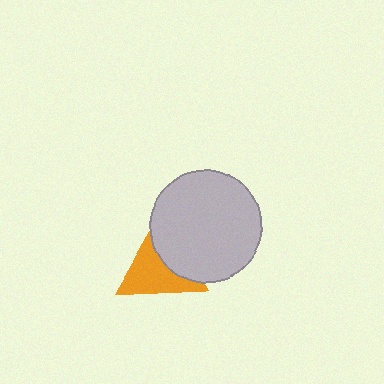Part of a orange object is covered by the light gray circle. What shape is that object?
It is a triangle.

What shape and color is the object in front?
The object in front is a light gray circle.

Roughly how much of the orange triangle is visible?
About half of it is visible (roughly 59%).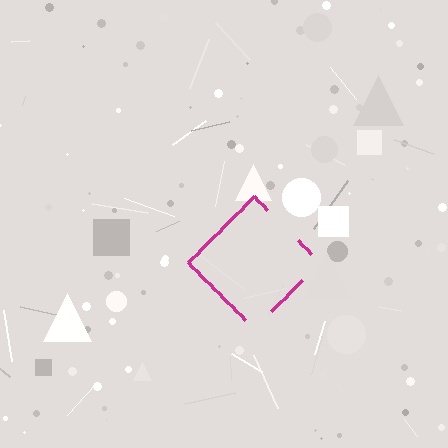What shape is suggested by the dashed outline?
The dashed outline suggests a diamond.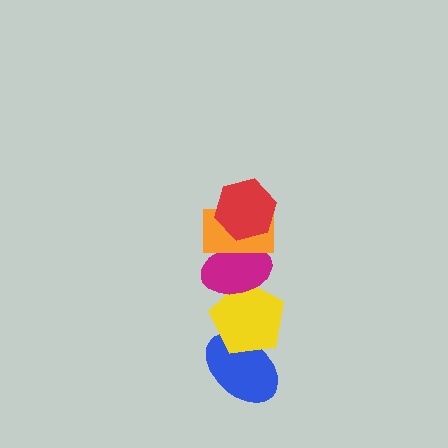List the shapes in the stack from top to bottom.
From top to bottom: the red hexagon, the orange rectangle, the magenta ellipse, the yellow pentagon, the blue ellipse.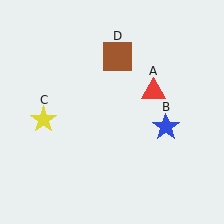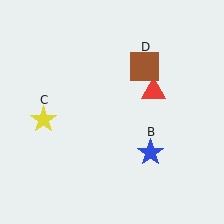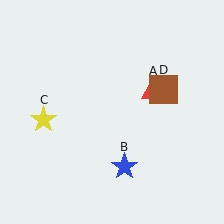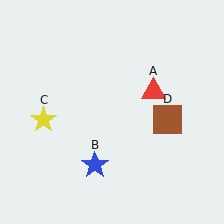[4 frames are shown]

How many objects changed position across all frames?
2 objects changed position: blue star (object B), brown square (object D).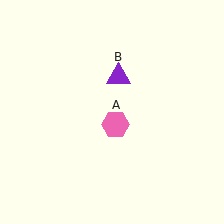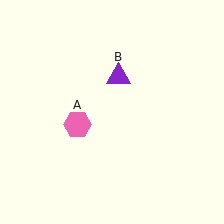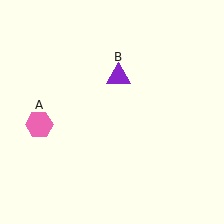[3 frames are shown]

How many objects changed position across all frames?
1 object changed position: pink hexagon (object A).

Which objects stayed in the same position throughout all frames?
Purple triangle (object B) remained stationary.